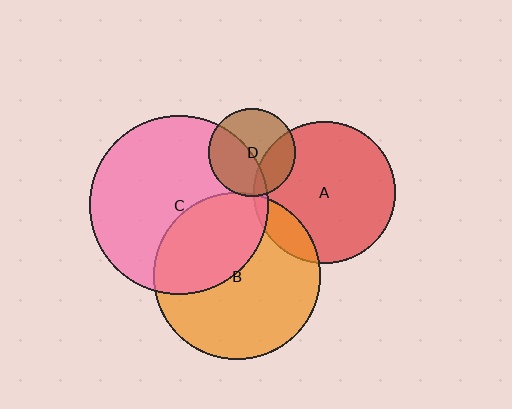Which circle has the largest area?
Circle C (pink).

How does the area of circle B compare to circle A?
Approximately 1.4 times.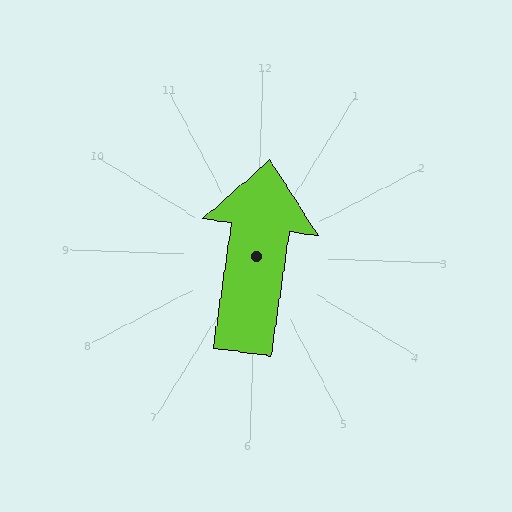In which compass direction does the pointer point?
North.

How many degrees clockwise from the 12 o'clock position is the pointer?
Approximately 6 degrees.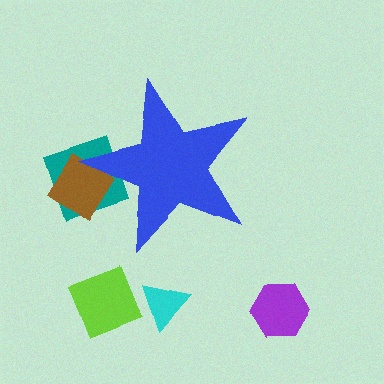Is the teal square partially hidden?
Yes, the teal square is partially hidden behind the blue star.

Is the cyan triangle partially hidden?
No, the cyan triangle is fully visible.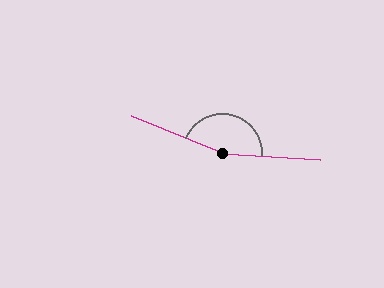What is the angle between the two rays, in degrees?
Approximately 161 degrees.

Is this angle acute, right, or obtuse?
It is obtuse.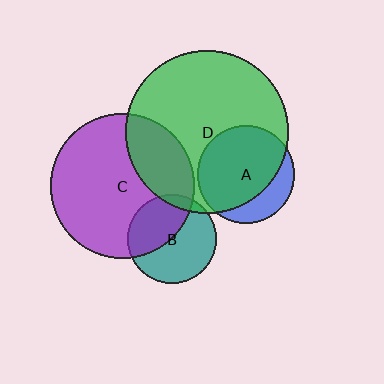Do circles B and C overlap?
Yes.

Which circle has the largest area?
Circle D (green).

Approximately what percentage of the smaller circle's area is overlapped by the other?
Approximately 45%.